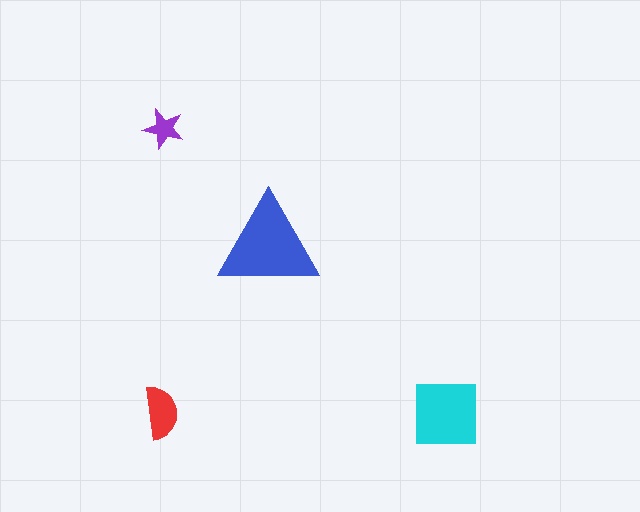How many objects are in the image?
There are 4 objects in the image.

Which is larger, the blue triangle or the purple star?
The blue triangle.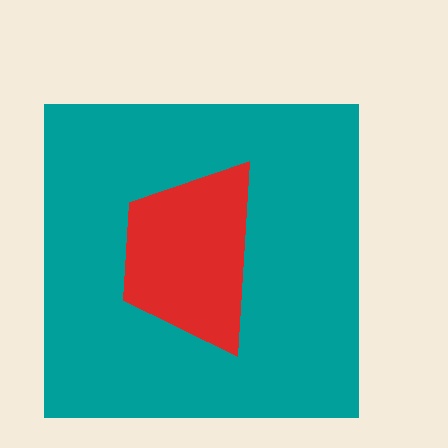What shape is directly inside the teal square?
The red trapezoid.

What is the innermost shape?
The red trapezoid.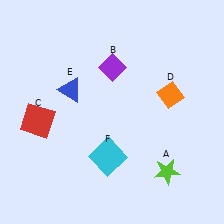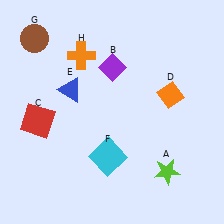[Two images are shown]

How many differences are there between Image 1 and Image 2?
There are 2 differences between the two images.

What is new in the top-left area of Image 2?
An orange cross (H) was added in the top-left area of Image 2.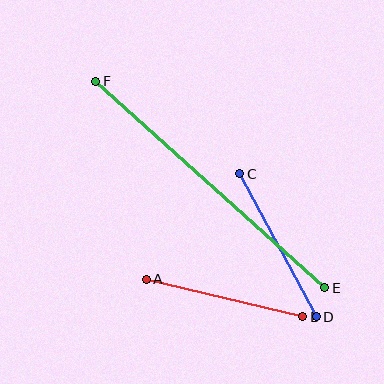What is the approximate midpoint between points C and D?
The midpoint is at approximately (278, 245) pixels.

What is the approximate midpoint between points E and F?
The midpoint is at approximately (210, 184) pixels.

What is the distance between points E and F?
The distance is approximately 308 pixels.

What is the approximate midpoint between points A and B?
The midpoint is at approximately (224, 298) pixels.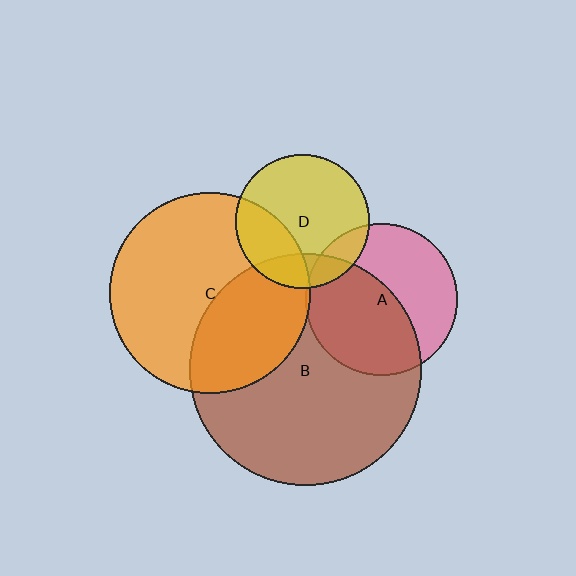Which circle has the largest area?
Circle B (brown).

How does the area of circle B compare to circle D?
Approximately 3.0 times.